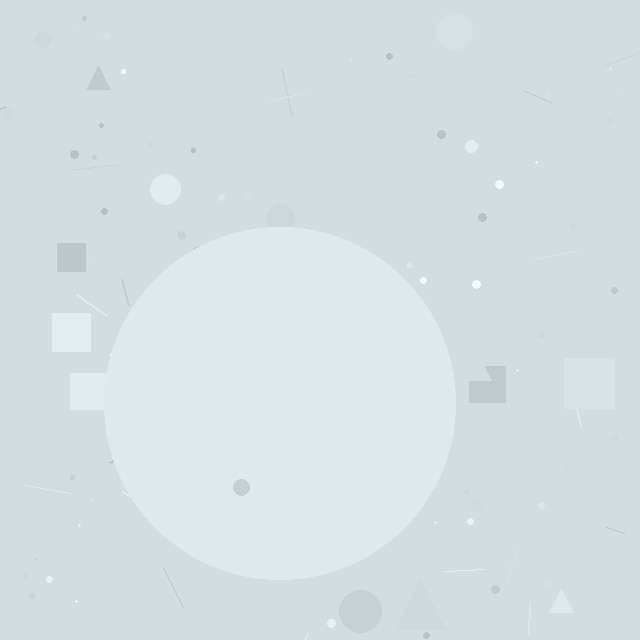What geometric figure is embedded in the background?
A circle is embedded in the background.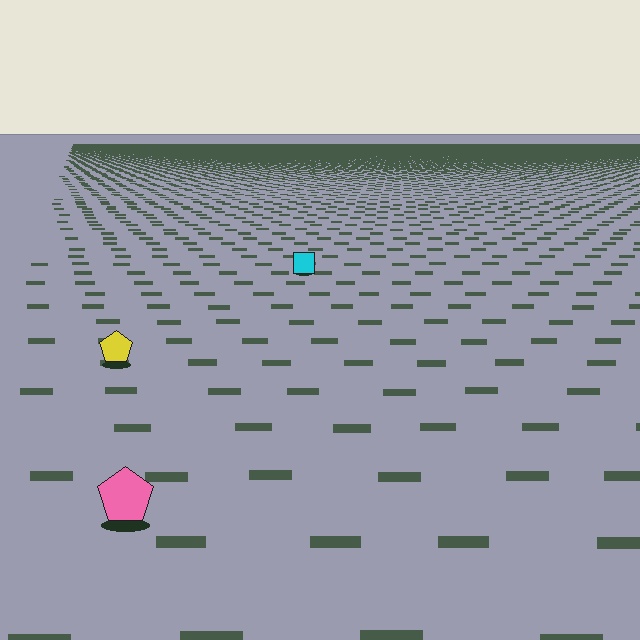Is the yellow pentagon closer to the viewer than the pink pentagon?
No. The pink pentagon is closer — you can tell from the texture gradient: the ground texture is coarser near it.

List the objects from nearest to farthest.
From nearest to farthest: the pink pentagon, the yellow pentagon, the cyan square.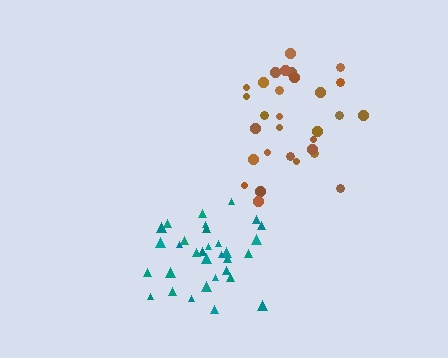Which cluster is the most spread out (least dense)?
Brown.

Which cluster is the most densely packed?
Teal.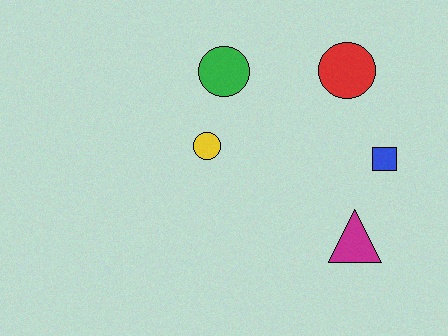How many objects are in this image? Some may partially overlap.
There are 5 objects.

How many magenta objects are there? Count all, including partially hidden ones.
There is 1 magenta object.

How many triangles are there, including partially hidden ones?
There is 1 triangle.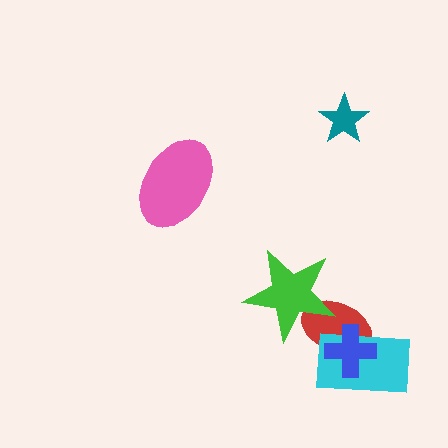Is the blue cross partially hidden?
No, no other shape covers it.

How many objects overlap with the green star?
1 object overlaps with the green star.